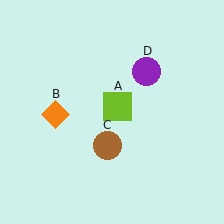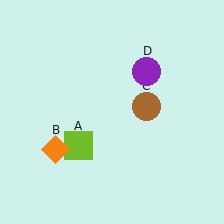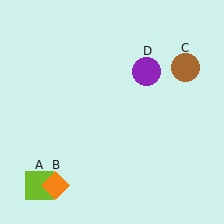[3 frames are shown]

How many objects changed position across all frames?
3 objects changed position: lime square (object A), orange diamond (object B), brown circle (object C).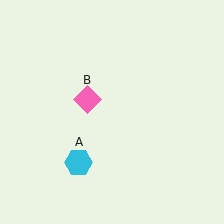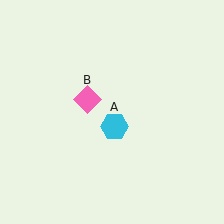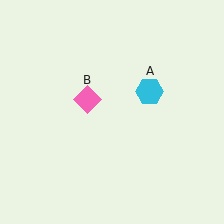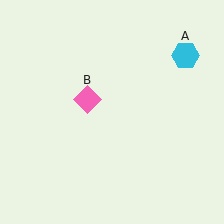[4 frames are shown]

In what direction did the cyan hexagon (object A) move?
The cyan hexagon (object A) moved up and to the right.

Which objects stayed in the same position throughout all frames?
Pink diamond (object B) remained stationary.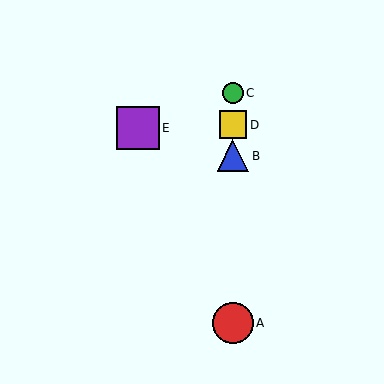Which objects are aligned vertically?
Objects A, B, C, D are aligned vertically.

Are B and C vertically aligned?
Yes, both are at x≈233.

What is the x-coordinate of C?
Object C is at x≈233.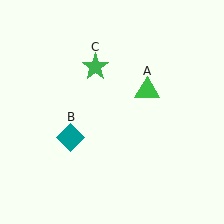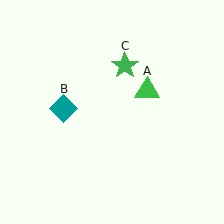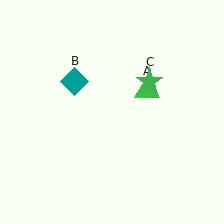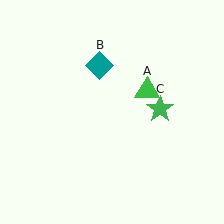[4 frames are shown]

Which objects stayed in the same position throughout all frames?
Green triangle (object A) remained stationary.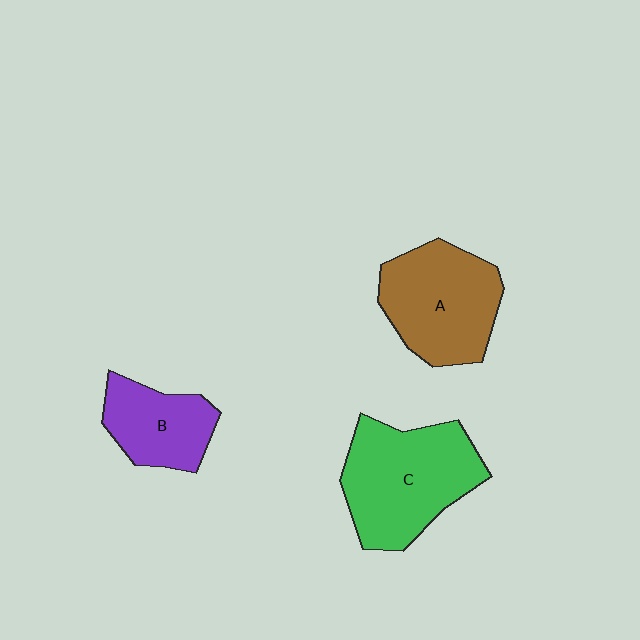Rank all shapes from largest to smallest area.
From largest to smallest: C (green), A (brown), B (purple).